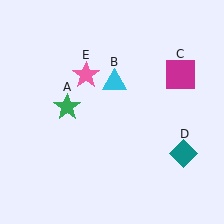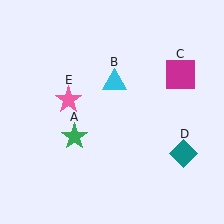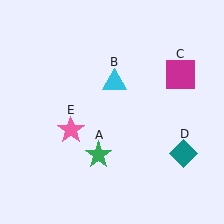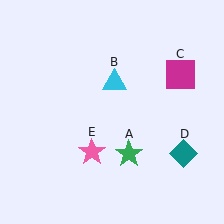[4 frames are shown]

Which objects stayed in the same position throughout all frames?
Cyan triangle (object B) and magenta square (object C) and teal diamond (object D) remained stationary.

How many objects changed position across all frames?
2 objects changed position: green star (object A), pink star (object E).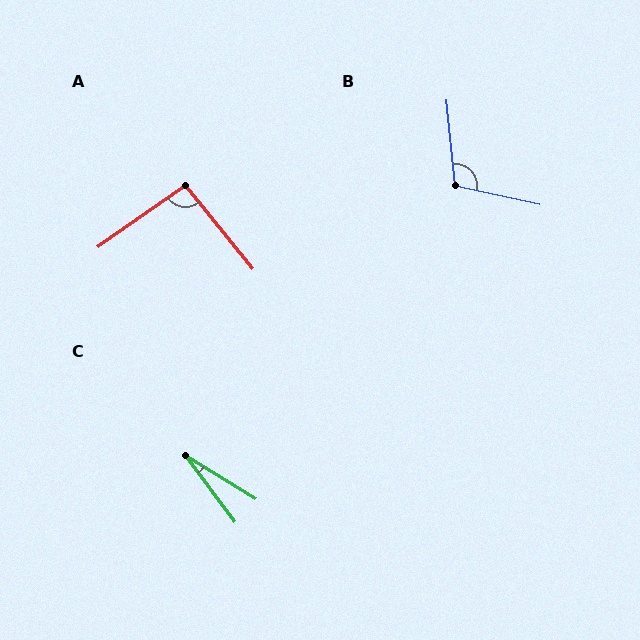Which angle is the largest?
B, at approximately 108 degrees.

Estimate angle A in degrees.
Approximately 94 degrees.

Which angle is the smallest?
C, at approximately 22 degrees.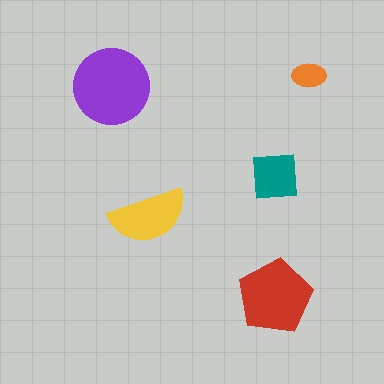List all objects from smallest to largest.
The orange ellipse, the teal square, the yellow semicircle, the red pentagon, the purple circle.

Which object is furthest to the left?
The purple circle is leftmost.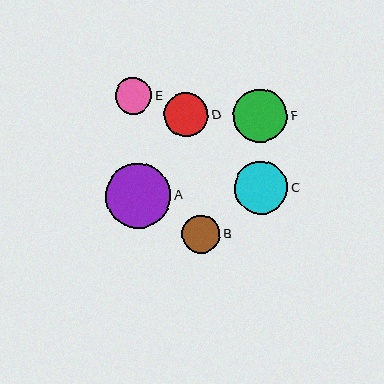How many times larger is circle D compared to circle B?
Circle D is approximately 1.2 times the size of circle B.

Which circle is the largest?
Circle A is the largest with a size of approximately 65 pixels.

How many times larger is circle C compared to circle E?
Circle C is approximately 1.5 times the size of circle E.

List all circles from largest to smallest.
From largest to smallest: A, F, C, D, B, E.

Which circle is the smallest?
Circle E is the smallest with a size of approximately 36 pixels.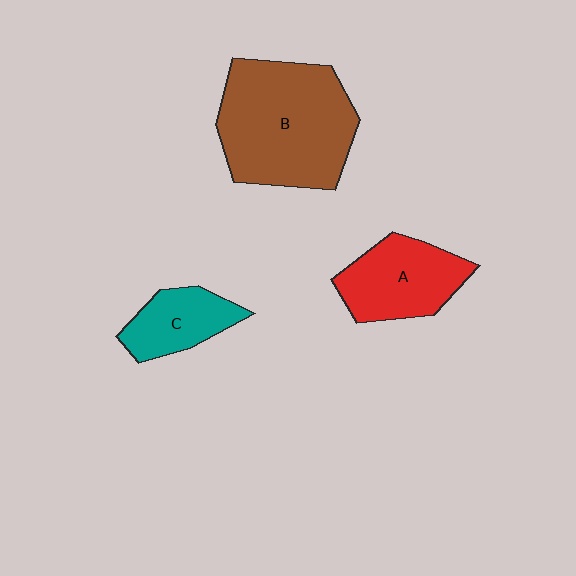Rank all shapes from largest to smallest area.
From largest to smallest: B (brown), A (red), C (teal).